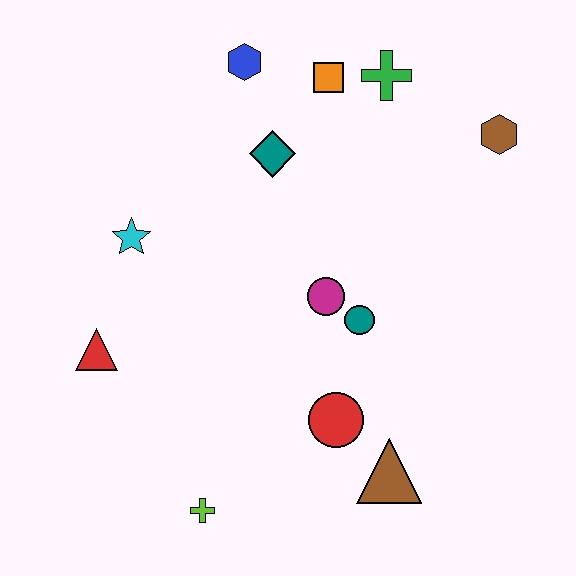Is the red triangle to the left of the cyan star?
Yes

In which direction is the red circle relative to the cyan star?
The red circle is to the right of the cyan star.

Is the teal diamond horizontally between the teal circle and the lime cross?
Yes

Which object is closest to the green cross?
The orange square is closest to the green cross.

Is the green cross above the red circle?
Yes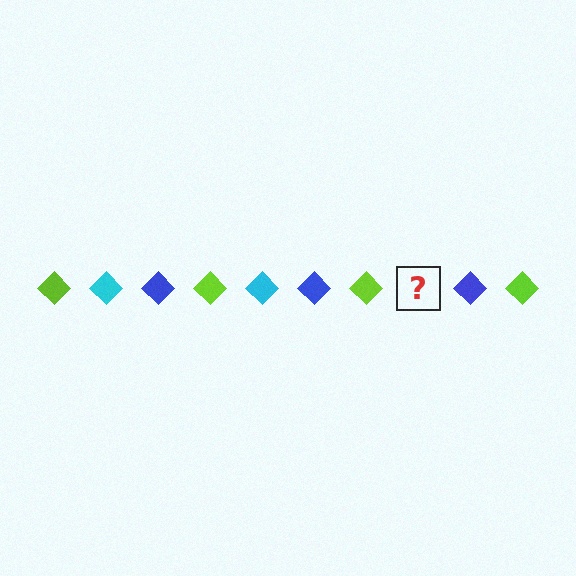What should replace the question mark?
The question mark should be replaced with a cyan diamond.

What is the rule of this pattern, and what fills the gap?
The rule is that the pattern cycles through lime, cyan, blue diamonds. The gap should be filled with a cyan diamond.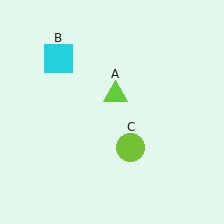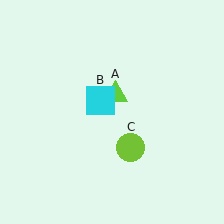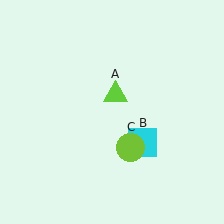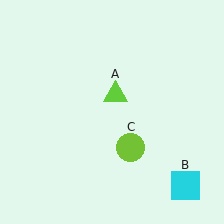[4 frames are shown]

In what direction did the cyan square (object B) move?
The cyan square (object B) moved down and to the right.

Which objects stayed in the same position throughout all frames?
Lime triangle (object A) and lime circle (object C) remained stationary.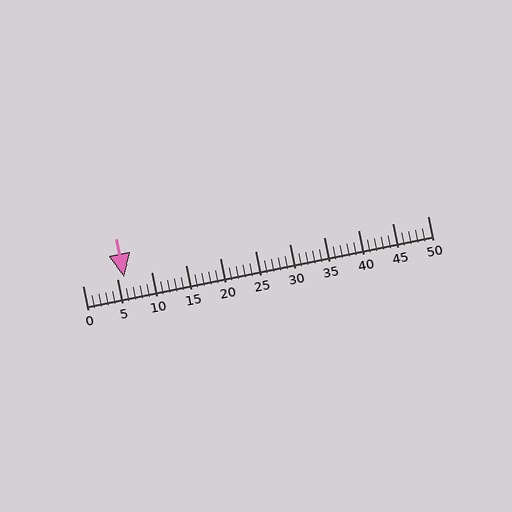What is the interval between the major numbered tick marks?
The major tick marks are spaced 5 units apart.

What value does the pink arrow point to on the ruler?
The pink arrow points to approximately 6.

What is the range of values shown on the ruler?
The ruler shows values from 0 to 50.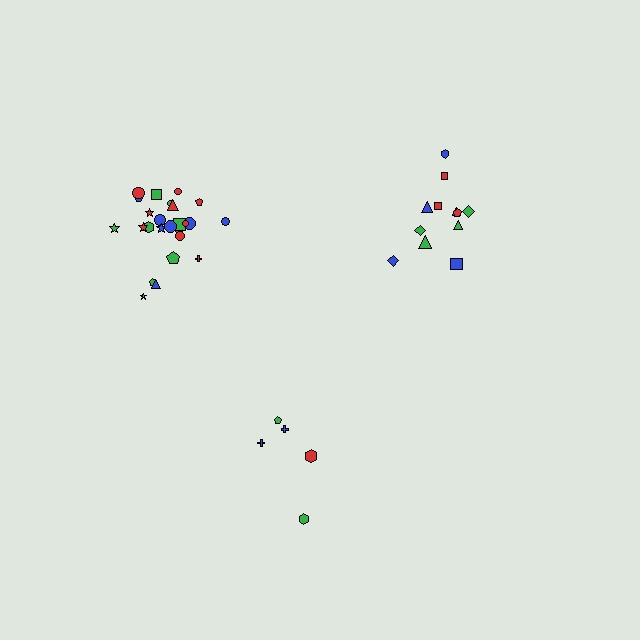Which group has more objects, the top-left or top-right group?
The top-left group.